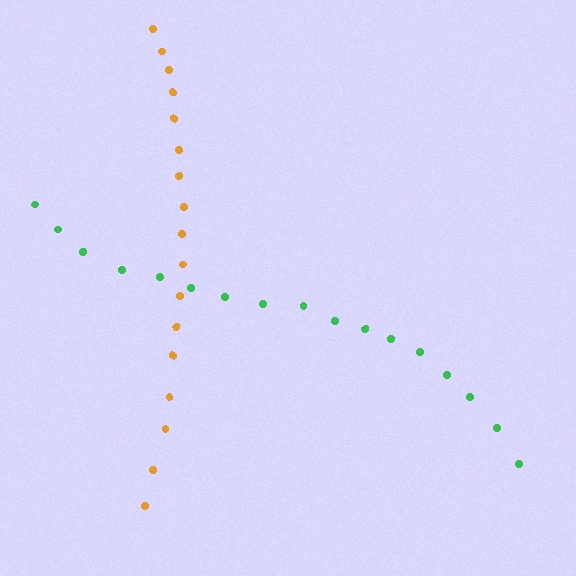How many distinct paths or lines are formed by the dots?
There are 2 distinct paths.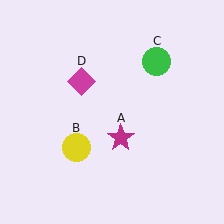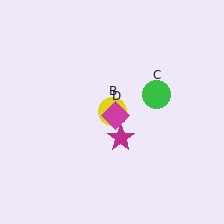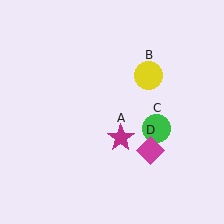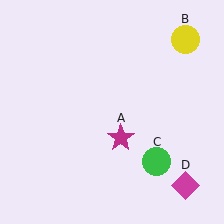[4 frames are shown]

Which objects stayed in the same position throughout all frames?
Magenta star (object A) remained stationary.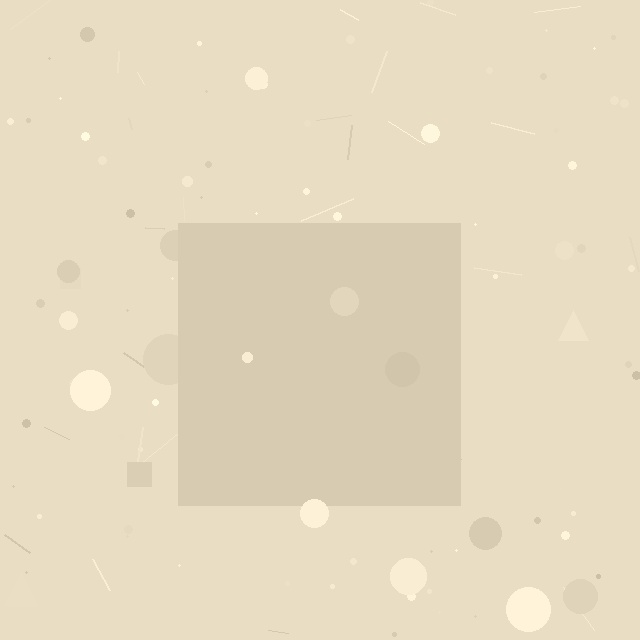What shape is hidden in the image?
A square is hidden in the image.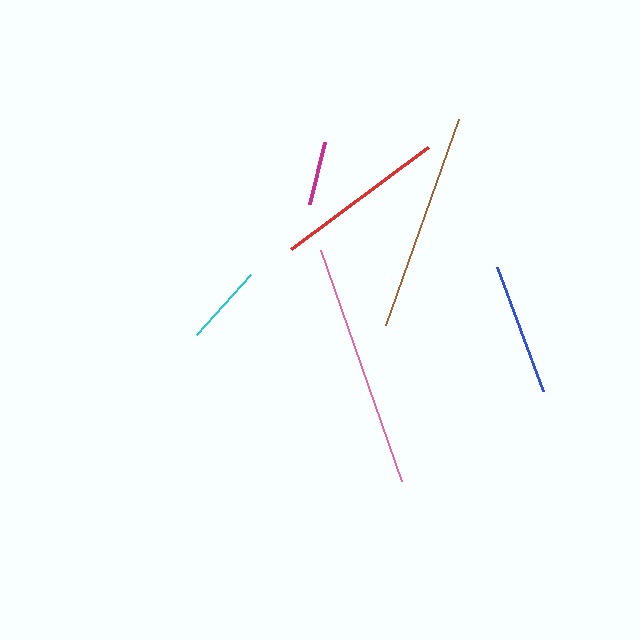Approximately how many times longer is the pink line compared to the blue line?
The pink line is approximately 1.9 times the length of the blue line.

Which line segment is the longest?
The pink line is the longest at approximately 244 pixels.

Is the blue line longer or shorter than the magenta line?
The blue line is longer than the magenta line.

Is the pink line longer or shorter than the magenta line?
The pink line is longer than the magenta line.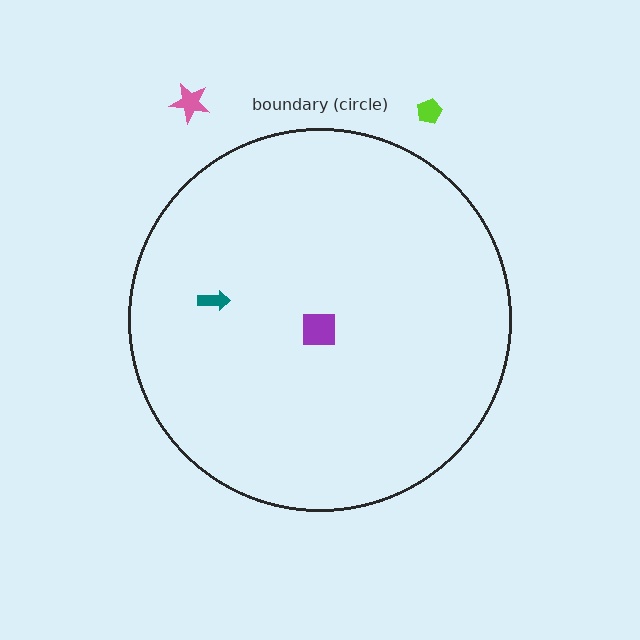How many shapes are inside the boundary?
2 inside, 2 outside.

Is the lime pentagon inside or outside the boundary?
Outside.